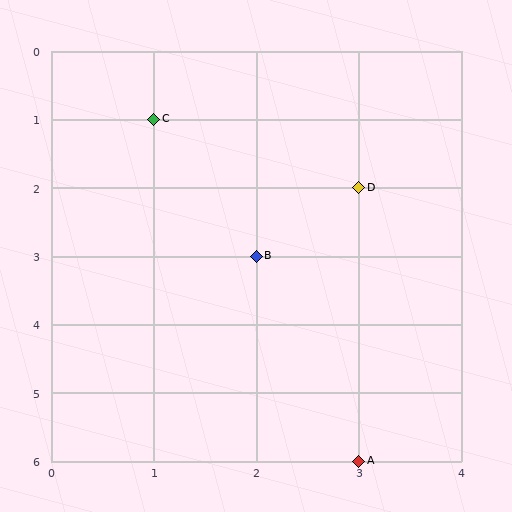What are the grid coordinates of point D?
Point D is at grid coordinates (3, 2).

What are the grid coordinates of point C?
Point C is at grid coordinates (1, 1).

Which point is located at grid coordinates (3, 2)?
Point D is at (3, 2).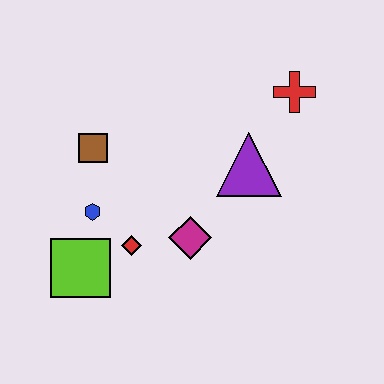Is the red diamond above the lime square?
Yes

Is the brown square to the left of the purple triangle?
Yes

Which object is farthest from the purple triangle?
The lime square is farthest from the purple triangle.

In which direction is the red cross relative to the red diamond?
The red cross is to the right of the red diamond.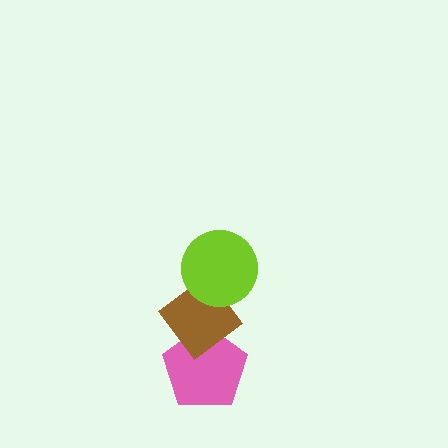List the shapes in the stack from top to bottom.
From top to bottom: the lime circle, the brown diamond, the pink pentagon.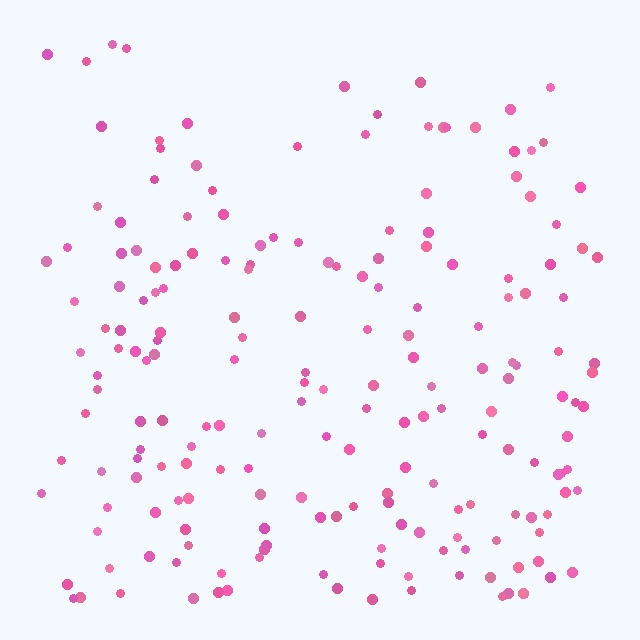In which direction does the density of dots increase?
From top to bottom, with the bottom side densest.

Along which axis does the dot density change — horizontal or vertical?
Vertical.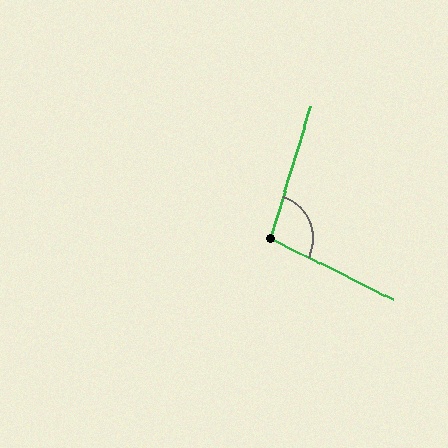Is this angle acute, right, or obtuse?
It is obtuse.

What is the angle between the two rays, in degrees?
Approximately 100 degrees.